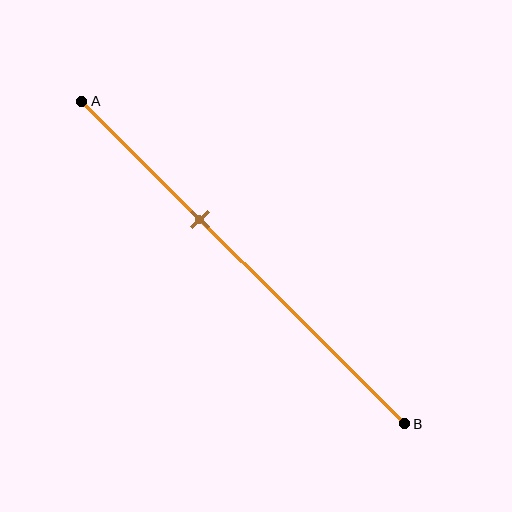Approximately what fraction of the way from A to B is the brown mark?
The brown mark is approximately 35% of the way from A to B.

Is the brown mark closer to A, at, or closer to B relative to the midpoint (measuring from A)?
The brown mark is closer to point A than the midpoint of segment AB.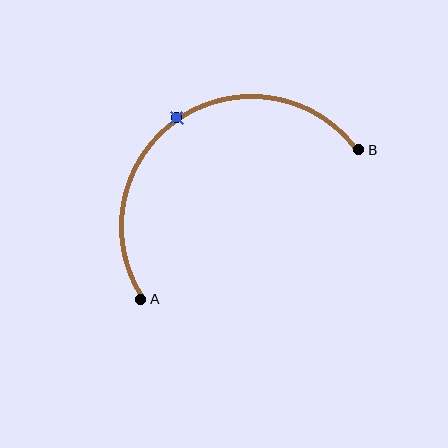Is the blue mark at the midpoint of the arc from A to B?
Yes. The blue mark lies on the arc at equal arc-length from both A and B — it is the arc midpoint.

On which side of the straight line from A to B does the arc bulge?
The arc bulges above and to the left of the straight line connecting A and B.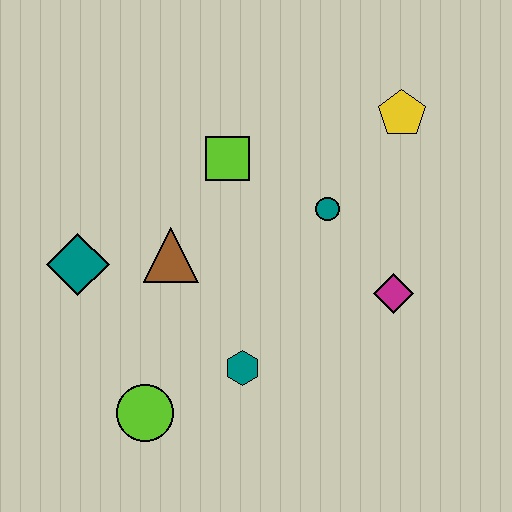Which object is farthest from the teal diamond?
The yellow pentagon is farthest from the teal diamond.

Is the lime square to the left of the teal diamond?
No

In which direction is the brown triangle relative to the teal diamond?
The brown triangle is to the right of the teal diamond.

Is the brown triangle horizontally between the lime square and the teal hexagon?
No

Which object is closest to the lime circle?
The teal hexagon is closest to the lime circle.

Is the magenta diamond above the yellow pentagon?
No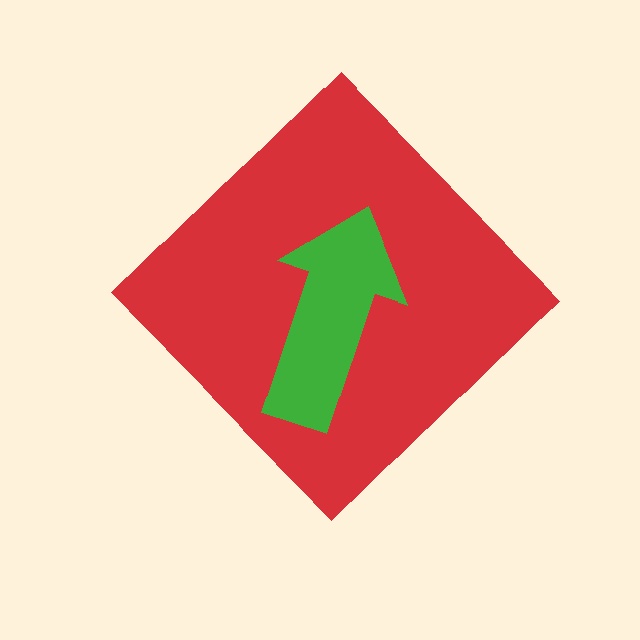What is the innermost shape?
The green arrow.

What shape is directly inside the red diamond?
The green arrow.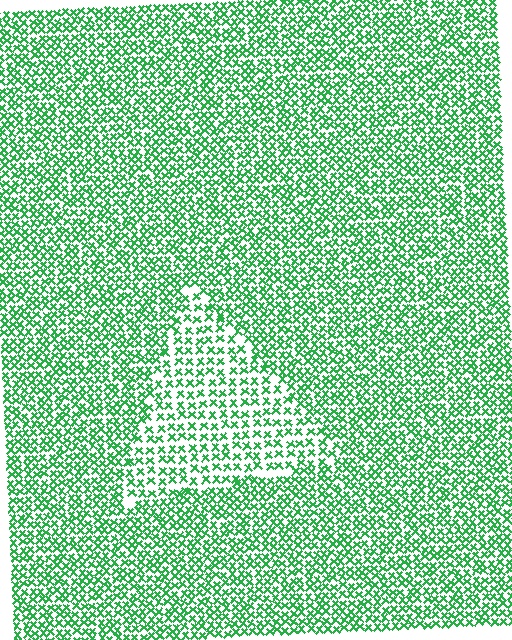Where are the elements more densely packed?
The elements are more densely packed outside the triangle boundary.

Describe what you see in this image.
The image contains small green elements arranged at two different densities. A triangle-shaped region is visible where the elements are less densely packed than the surrounding area.